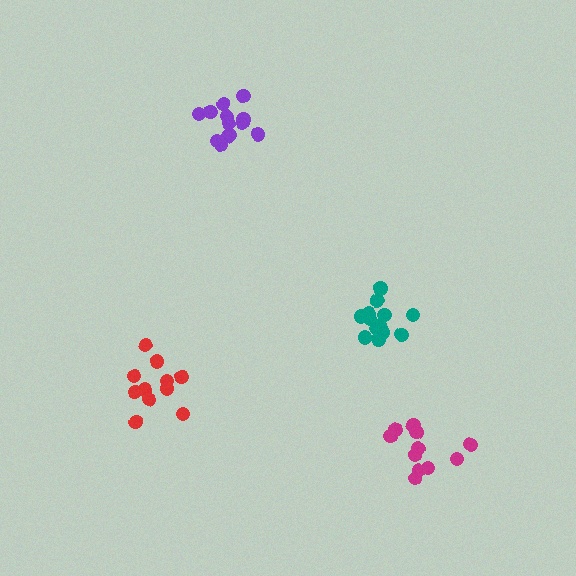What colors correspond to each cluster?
The clusters are colored: red, teal, magenta, purple.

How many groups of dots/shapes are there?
There are 4 groups.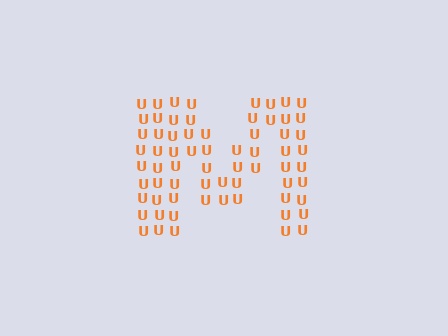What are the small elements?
The small elements are letter U's.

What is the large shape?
The large shape is the letter M.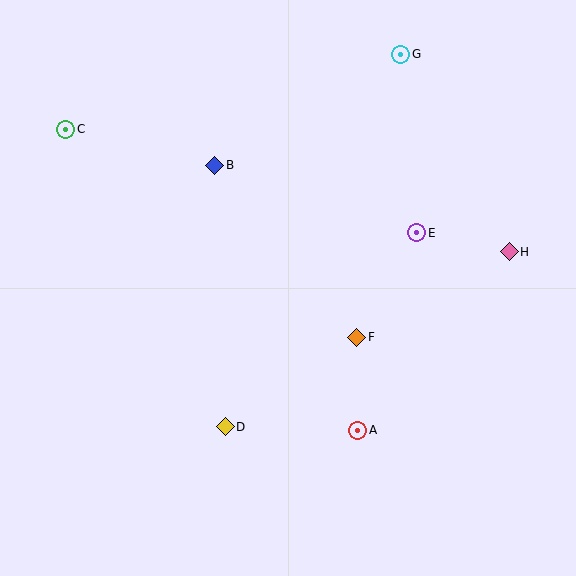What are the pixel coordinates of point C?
Point C is at (66, 129).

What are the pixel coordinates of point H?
Point H is at (509, 252).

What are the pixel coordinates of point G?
Point G is at (401, 54).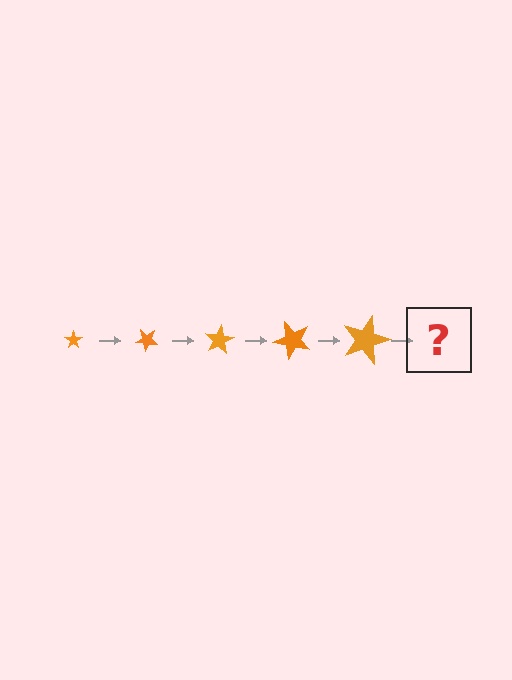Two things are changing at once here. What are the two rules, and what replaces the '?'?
The two rules are that the star grows larger each step and it rotates 40 degrees each step. The '?' should be a star, larger than the previous one and rotated 200 degrees from the start.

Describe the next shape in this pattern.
It should be a star, larger than the previous one and rotated 200 degrees from the start.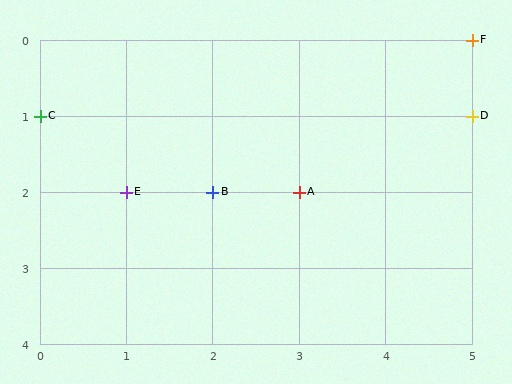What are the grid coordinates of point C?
Point C is at grid coordinates (0, 1).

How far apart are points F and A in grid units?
Points F and A are 2 columns and 2 rows apart (about 2.8 grid units diagonally).